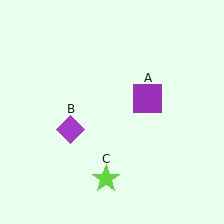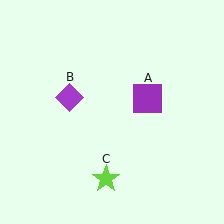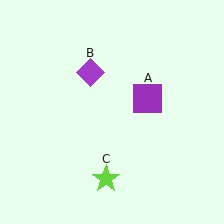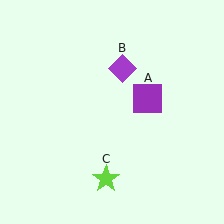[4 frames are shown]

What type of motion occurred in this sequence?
The purple diamond (object B) rotated clockwise around the center of the scene.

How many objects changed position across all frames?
1 object changed position: purple diamond (object B).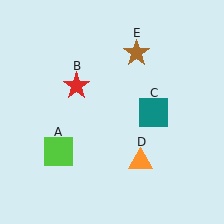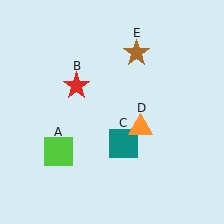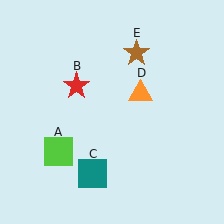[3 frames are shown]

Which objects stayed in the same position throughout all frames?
Lime square (object A) and red star (object B) and brown star (object E) remained stationary.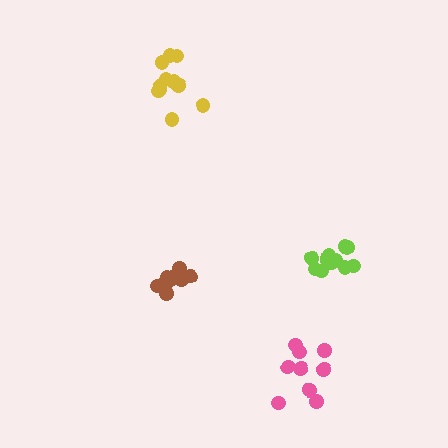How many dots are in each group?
Group 1: 11 dots, Group 2: 10 dots, Group 3: 9 dots, Group 4: 13 dots (43 total).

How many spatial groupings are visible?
There are 4 spatial groupings.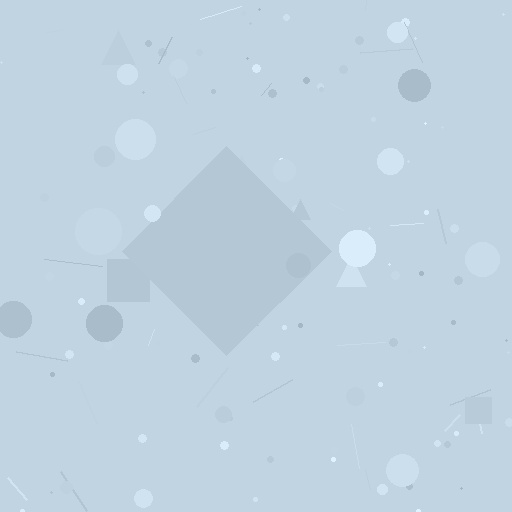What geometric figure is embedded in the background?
A diamond is embedded in the background.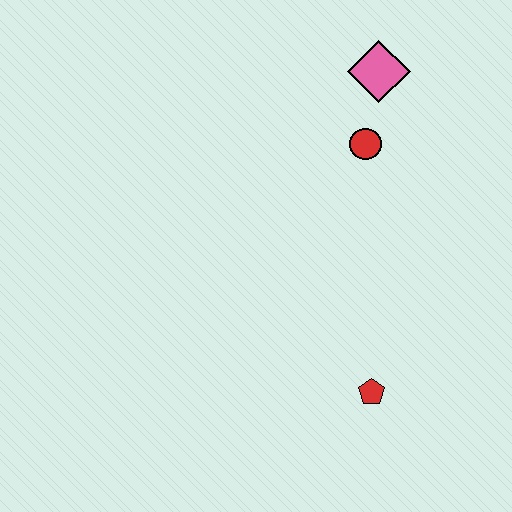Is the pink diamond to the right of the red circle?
Yes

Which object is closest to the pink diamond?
The red circle is closest to the pink diamond.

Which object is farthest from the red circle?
The red pentagon is farthest from the red circle.